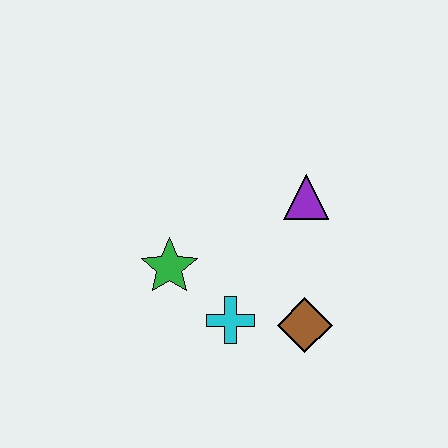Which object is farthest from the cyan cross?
The purple triangle is farthest from the cyan cross.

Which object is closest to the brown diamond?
The cyan cross is closest to the brown diamond.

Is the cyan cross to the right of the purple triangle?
No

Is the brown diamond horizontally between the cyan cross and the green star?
No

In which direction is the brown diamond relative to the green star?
The brown diamond is to the right of the green star.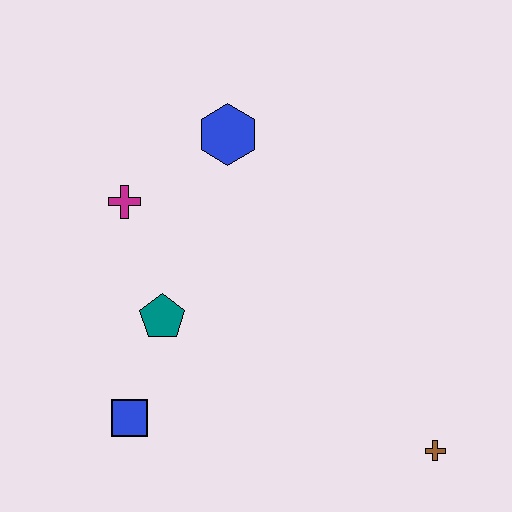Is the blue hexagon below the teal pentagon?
No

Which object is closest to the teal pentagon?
The blue square is closest to the teal pentagon.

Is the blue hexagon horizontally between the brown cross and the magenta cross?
Yes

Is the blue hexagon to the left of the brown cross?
Yes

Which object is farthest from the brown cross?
The magenta cross is farthest from the brown cross.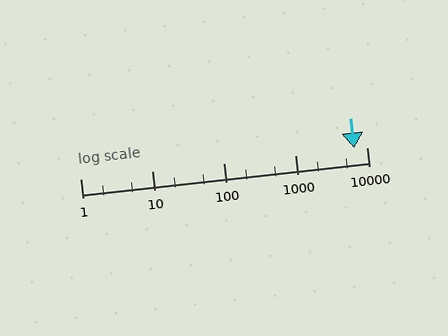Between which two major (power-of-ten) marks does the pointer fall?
The pointer is between 1000 and 10000.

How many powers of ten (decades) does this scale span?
The scale spans 4 decades, from 1 to 10000.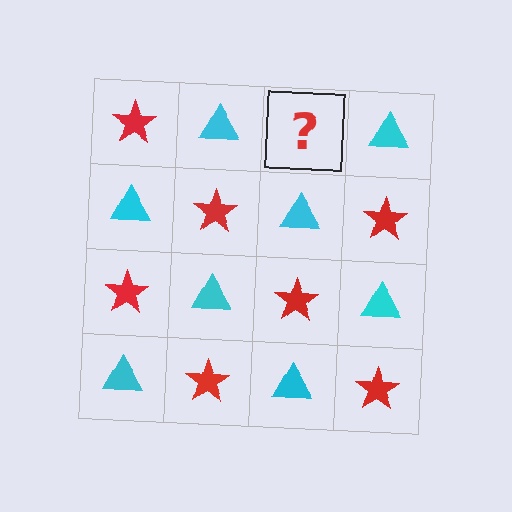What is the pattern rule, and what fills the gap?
The rule is that it alternates red star and cyan triangle in a checkerboard pattern. The gap should be filled with a red star.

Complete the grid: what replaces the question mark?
The question mark should be replaced with a red star.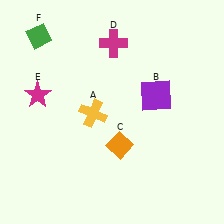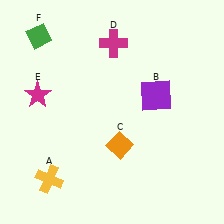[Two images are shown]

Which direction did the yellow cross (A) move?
The yellow cross (A) moved down.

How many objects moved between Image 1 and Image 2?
1 object moved between the two images.